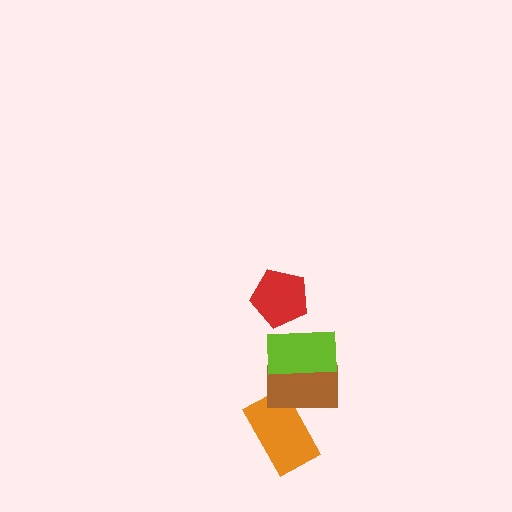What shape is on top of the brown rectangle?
The lime rectangle is on top of the brown rectangle.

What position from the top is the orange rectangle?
The orange rectangle is 4th from the top.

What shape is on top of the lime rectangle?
The red pentagon is on top of the lime rectangle.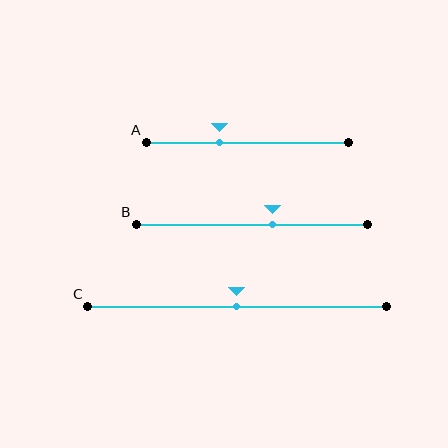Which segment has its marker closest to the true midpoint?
Segment C has its marker closest to the true midpoint.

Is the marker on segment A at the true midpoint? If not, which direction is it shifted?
No, the marker on segment A is shifted to the left by about 14% of the segment length.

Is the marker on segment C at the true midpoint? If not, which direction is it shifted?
Yes, the marker on segment C is at the true midpoint.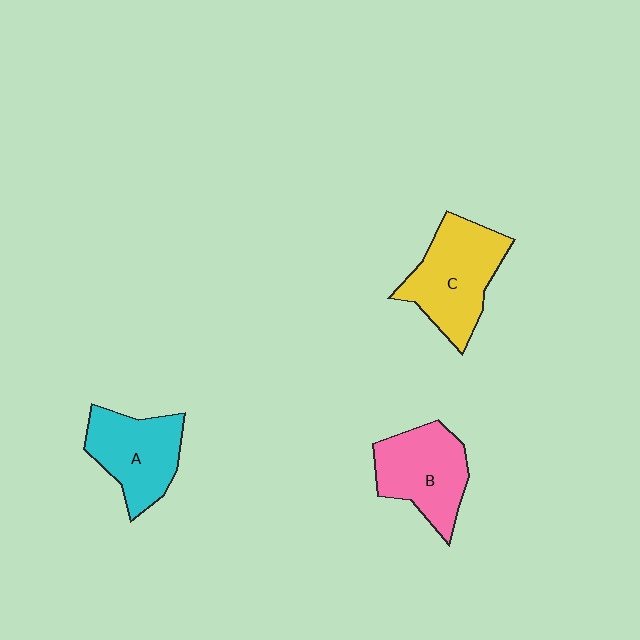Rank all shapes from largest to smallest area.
From largest to smallest: C (yellow), B (pink), A (cyan).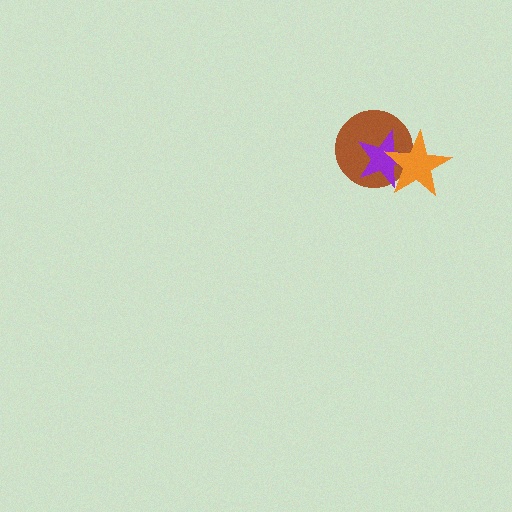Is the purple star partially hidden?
Yes, it is partially covered by another shape.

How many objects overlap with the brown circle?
2 objects overlap with the brown circle.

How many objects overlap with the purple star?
2 objects overlap with the purple star.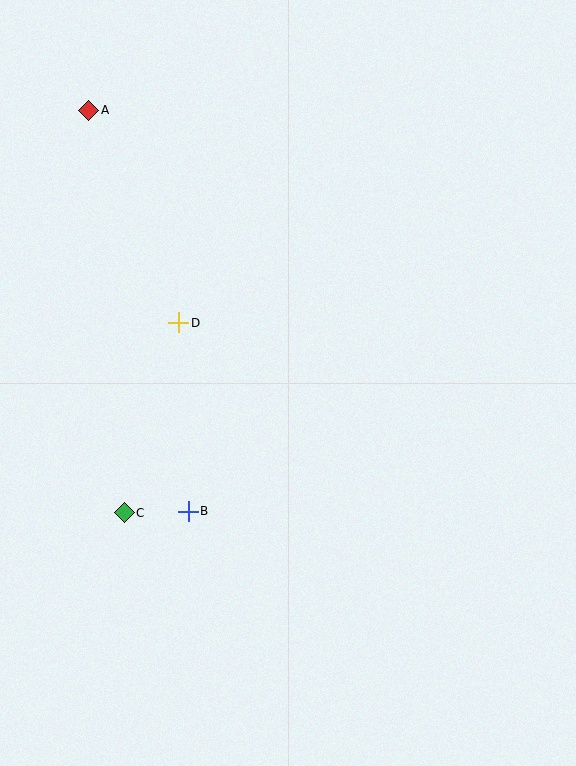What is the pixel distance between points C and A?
The distance between C and A is 404 pixels.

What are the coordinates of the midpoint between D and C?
The midpoint between D and C is at (151, 418).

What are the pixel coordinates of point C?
Point C is at (124, 513).